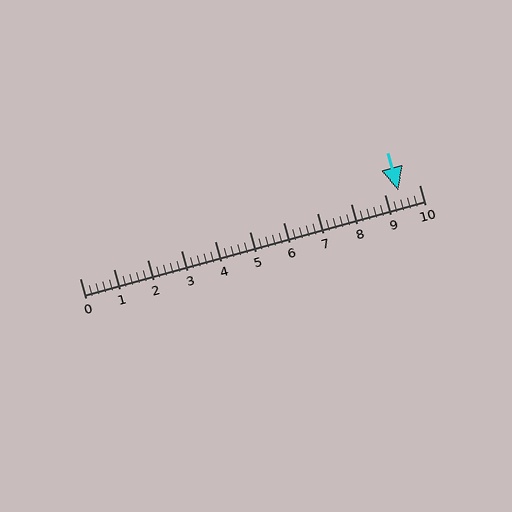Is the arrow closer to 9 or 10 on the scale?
The arrow is closer to 9.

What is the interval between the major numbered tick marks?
The major tick marks are spaced 1 units apart.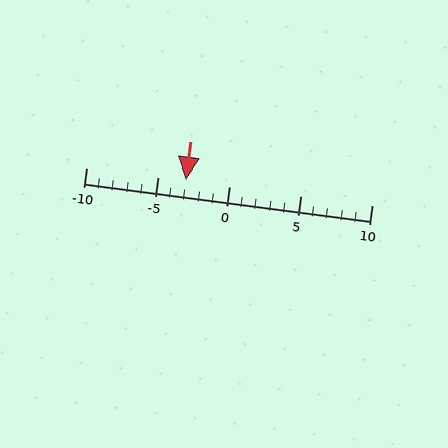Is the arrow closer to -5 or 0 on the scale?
The arrow is closer to -5.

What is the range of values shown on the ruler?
The ruler shows values from -10 to 10.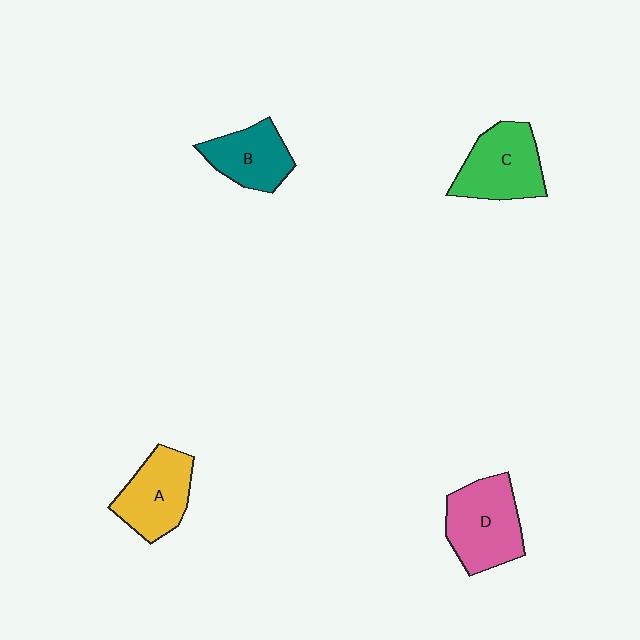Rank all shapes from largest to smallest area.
From largest to smallest: D (pink), C (green), A (yellow), B (teal).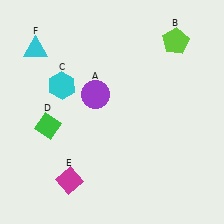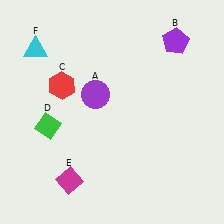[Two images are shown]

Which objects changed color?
B changed from lime to purple. C changed from cyan to red.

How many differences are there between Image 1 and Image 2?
There are 2 differences between the two images.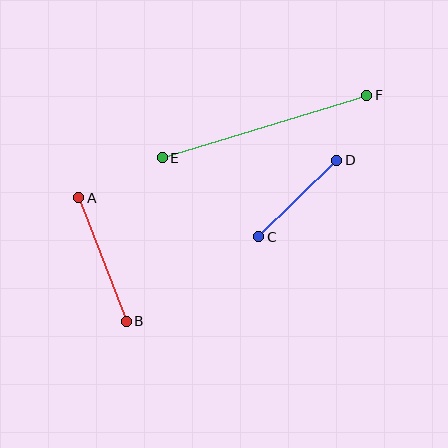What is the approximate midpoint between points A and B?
The midpoint is at approximately (103, 260) pixels.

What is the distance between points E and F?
The distance is approximately 214 pixels.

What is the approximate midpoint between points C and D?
The midpoint is at approximately (298, 198) pixels.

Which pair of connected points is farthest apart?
Points E and F are farthest apart.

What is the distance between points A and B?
The distance is approximately 132 pixels.